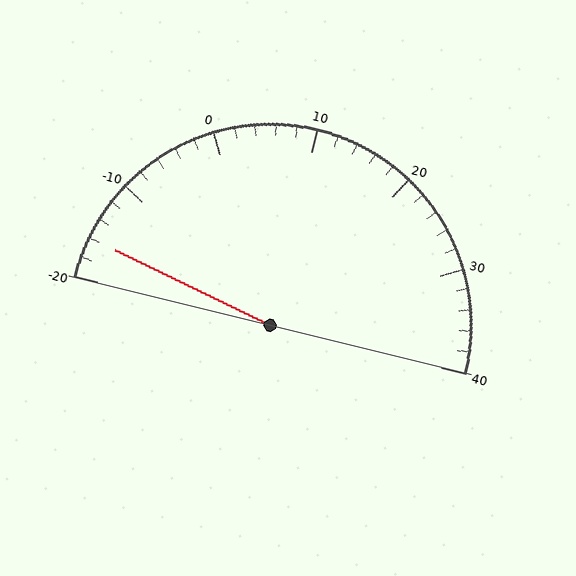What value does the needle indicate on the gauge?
The needle indicates approximately -16.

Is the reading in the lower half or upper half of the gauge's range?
The reading is in the lower half of the range (-20 to 40).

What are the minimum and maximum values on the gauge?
The gauge ranges from -20 to 40.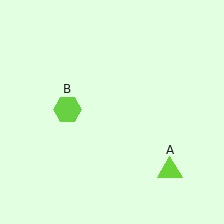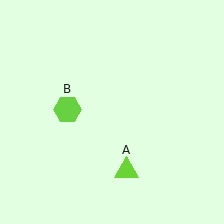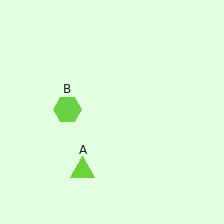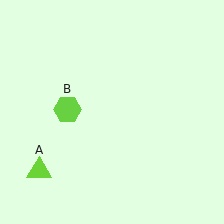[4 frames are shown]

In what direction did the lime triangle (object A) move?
The lime triangle (object A) moved left.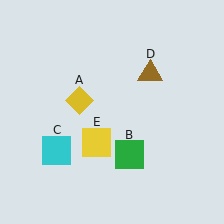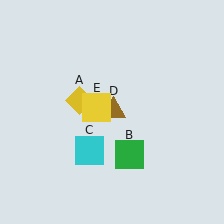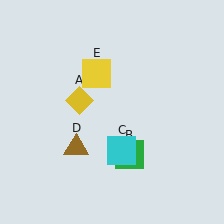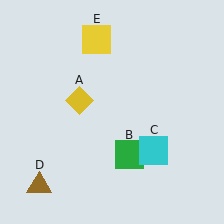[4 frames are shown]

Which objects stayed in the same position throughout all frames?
Yellow diamond (object A) and green square (object B) remained stationary.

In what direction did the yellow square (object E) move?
The yellow square (object E) moved up.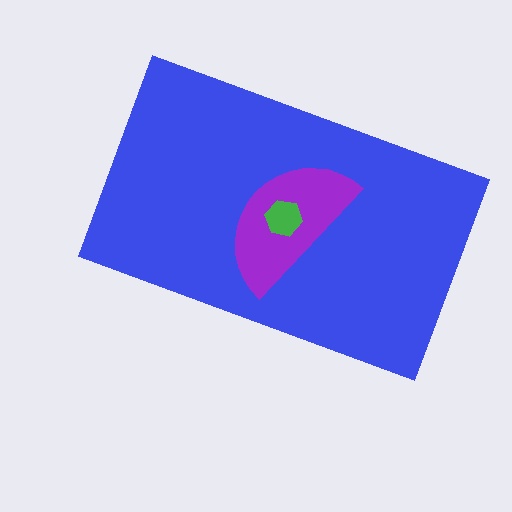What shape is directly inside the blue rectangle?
The purple semicircle.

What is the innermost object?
The green hexagon.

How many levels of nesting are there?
3.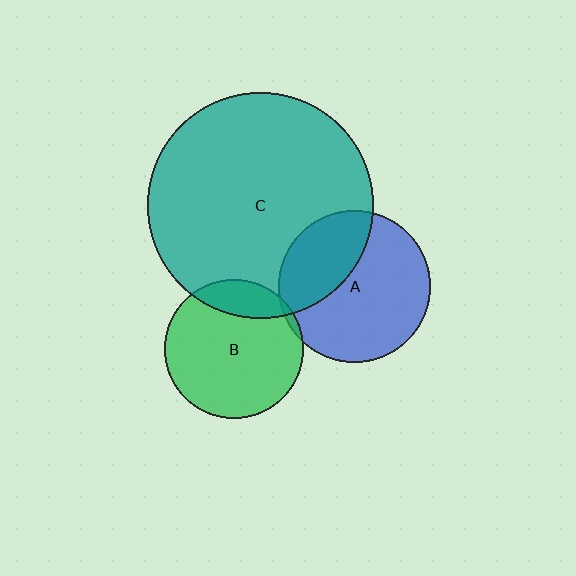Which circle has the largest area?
Circle C (teal).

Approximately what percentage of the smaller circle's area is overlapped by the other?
Approximately 5%.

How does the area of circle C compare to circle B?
Approximately 2.7 times.